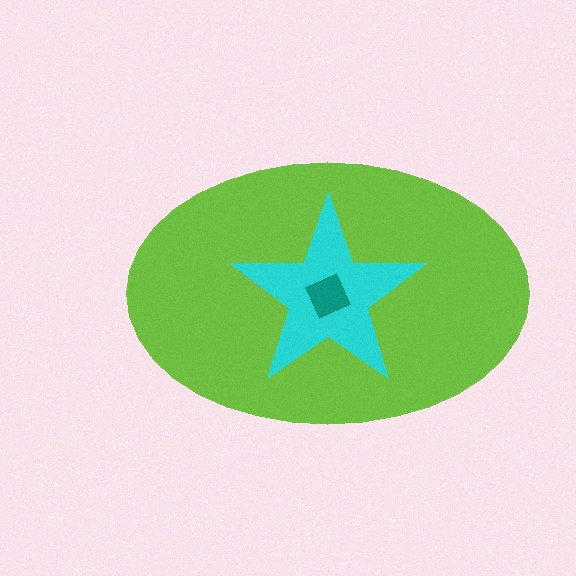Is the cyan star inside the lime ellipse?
Yes.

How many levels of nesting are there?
3.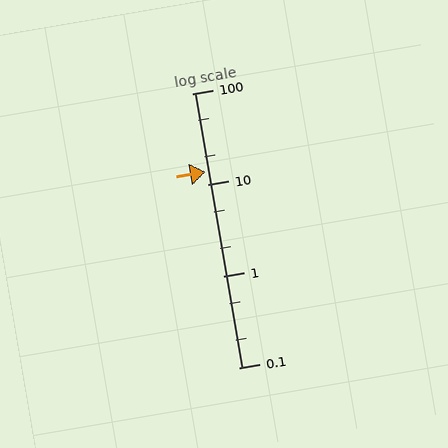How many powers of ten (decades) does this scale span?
The scale spans 3 decades, from 0.1 to 100.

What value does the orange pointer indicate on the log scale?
The pointer indicates approximately 14.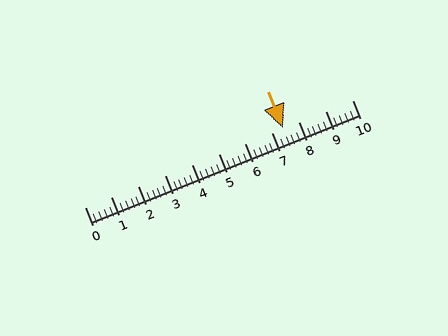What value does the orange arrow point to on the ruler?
The orange arrow points to approximately 7.4.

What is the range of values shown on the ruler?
The ruler shows values from 0 to 10.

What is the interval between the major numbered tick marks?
The major tick marks are spaced 1 units apart.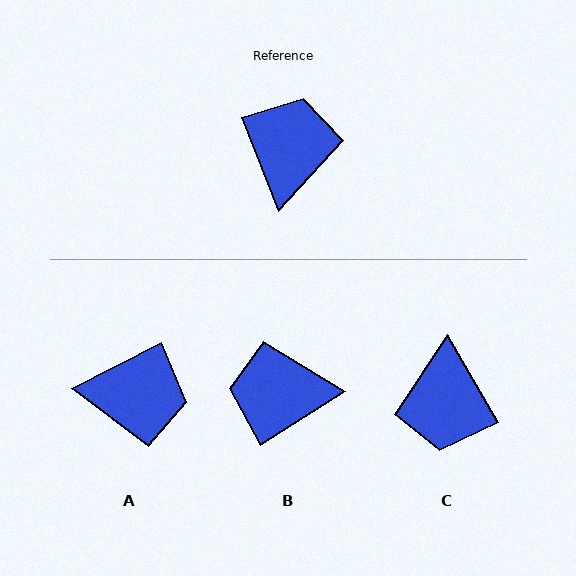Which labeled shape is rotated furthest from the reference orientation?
C, about 171 degrees away.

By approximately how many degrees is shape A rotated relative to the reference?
Approximately 84 degrees clockwise.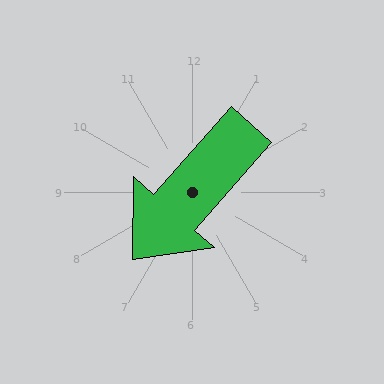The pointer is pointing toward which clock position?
Roughly 7 o'clock.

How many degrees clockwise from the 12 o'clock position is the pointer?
Approximately 222 degrees.